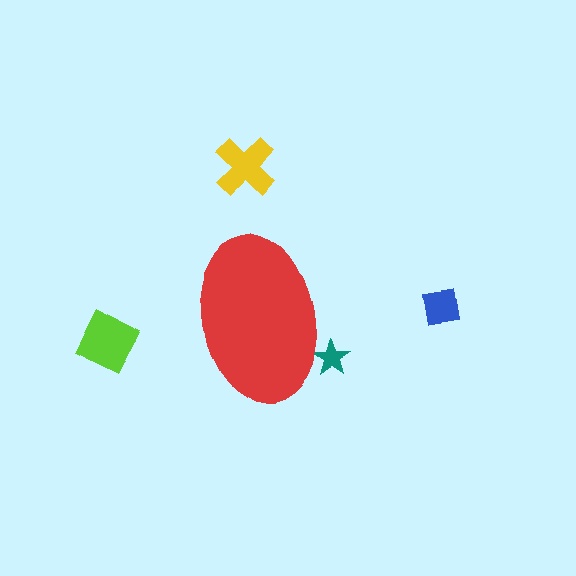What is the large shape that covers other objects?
A red ellipse.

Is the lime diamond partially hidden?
No, the lime diamond is fully visible.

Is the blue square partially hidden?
No, the blue square is fully visible.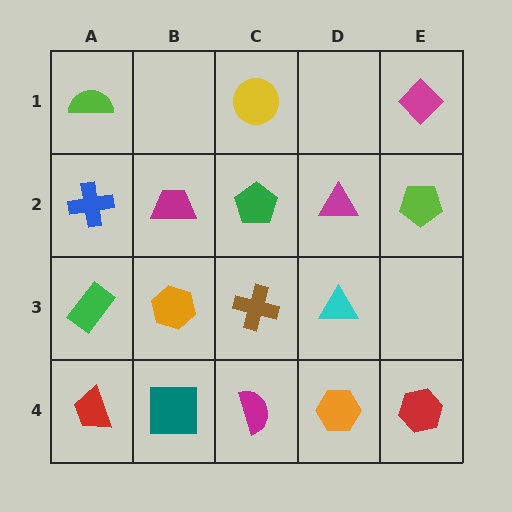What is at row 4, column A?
A red trapezoid.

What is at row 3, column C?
A brown cross.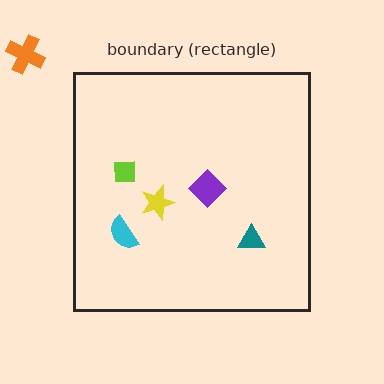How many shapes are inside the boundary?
5 inside, 1 outside.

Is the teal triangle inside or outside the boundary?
Inside.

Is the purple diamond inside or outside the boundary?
Inside.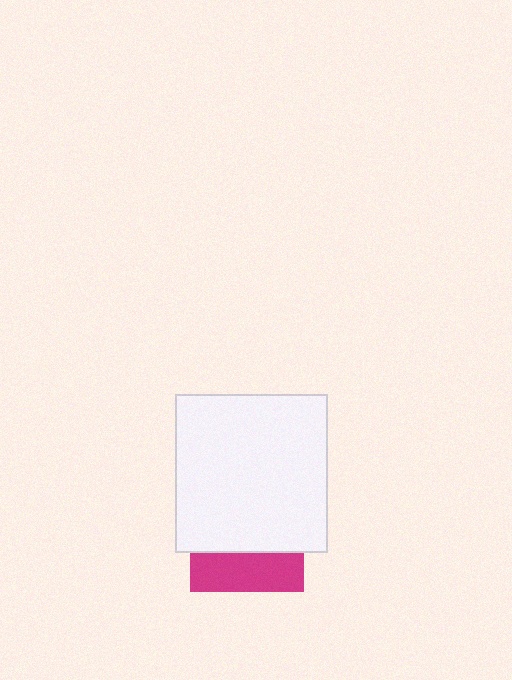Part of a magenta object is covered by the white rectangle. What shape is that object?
It is a square.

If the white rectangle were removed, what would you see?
You would see the complete magenta square.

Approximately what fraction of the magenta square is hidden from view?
Roughly 67% of the magenta square is hidden behind the white rectangle.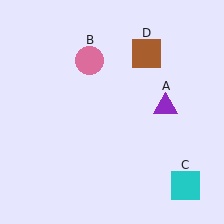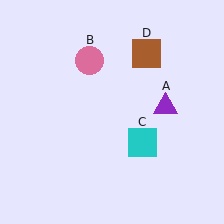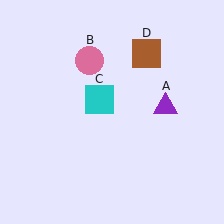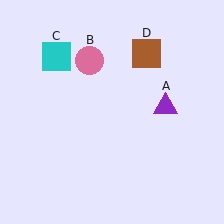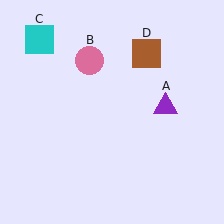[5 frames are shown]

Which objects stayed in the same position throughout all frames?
Purple triangle (object A) and pink circle (object B) and brown square (object D) remained stationary.